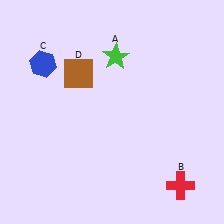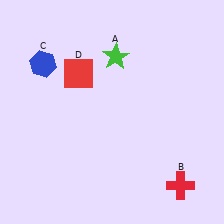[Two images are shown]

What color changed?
The square (D) changed from brown in Image 1 to red in Image 2.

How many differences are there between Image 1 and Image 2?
There is 1 difference between the two images.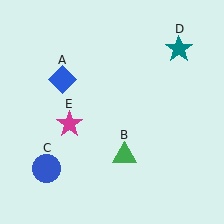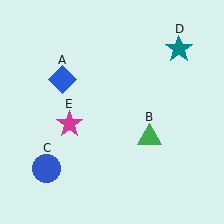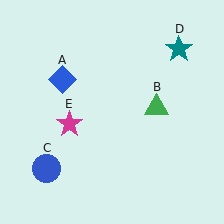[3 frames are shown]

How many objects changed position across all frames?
1 object changed position: green triangle (object B).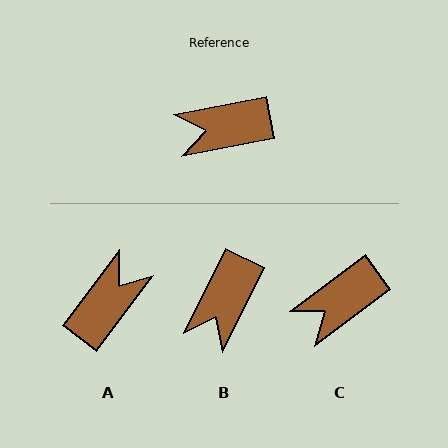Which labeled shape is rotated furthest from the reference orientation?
A, about 138 degrees away.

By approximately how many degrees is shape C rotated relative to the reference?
Approximately 26 degrees counter-clockwise.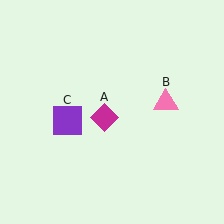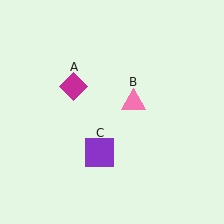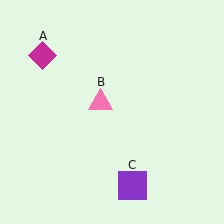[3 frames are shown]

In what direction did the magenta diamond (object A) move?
The magenta diamond (object A) moved up and to the left.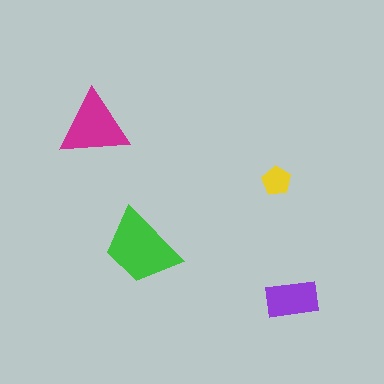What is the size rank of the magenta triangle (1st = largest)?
2nd.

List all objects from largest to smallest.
The green trapezoid, the magenta triangle, the purple rectangle, the yellow pentagon.